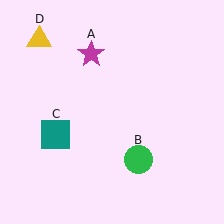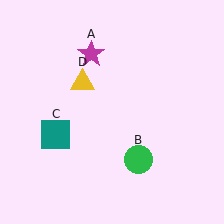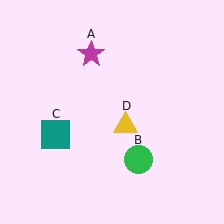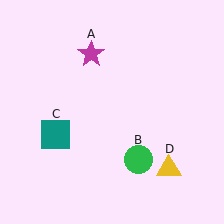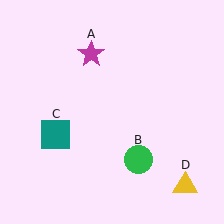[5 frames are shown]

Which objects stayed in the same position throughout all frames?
Magenta star (object A) and green circle (object B) and teal square (object C) remained stationary.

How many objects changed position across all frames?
1 object changed position: yellow triangle (object D).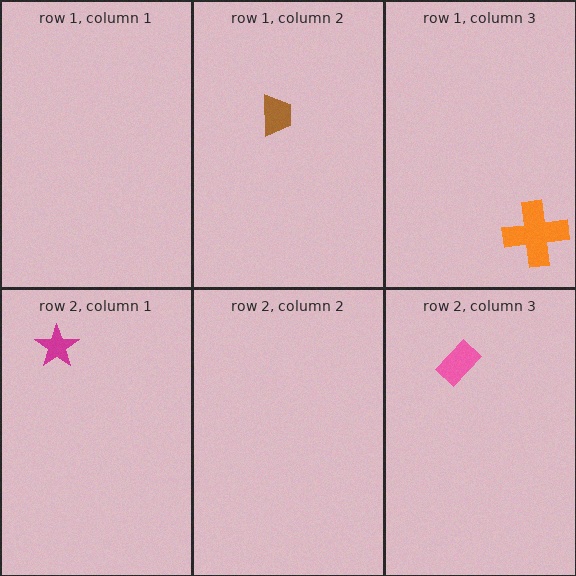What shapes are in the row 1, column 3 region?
The orange cross.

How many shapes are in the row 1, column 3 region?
1.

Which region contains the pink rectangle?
The row 2, column 3 region.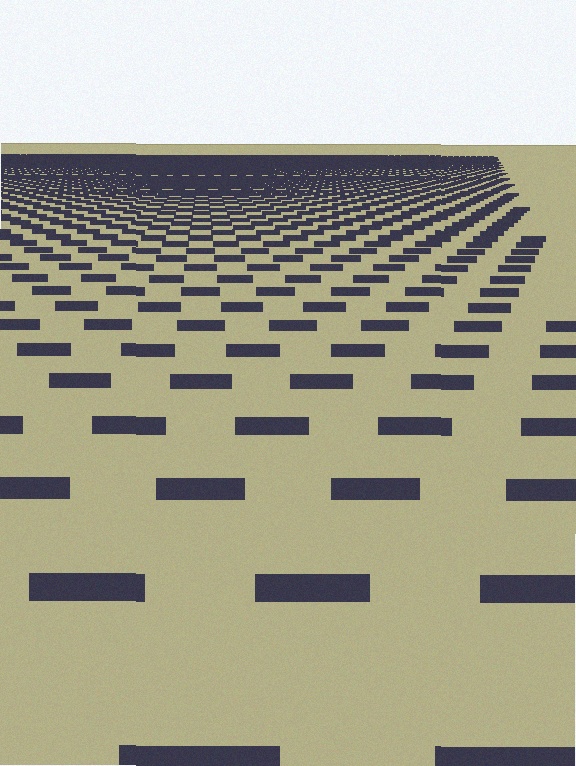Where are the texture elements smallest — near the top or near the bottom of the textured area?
Near the top.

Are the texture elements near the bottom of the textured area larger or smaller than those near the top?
Larger. Near the bottom, elements are closer to the viewer and appear at a bigger on-screen size.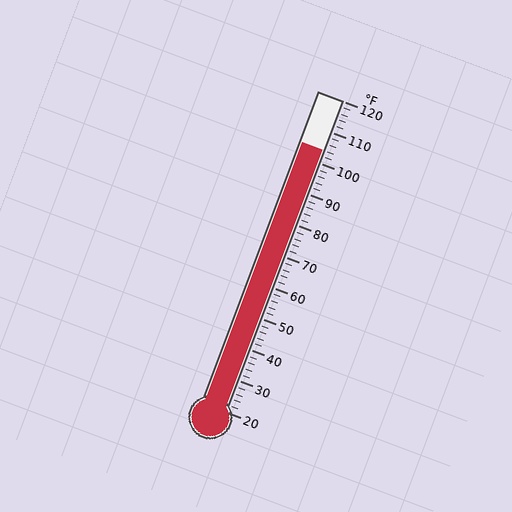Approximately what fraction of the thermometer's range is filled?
The thermometer is filled to approximately 85% of its range.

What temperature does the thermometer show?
The thermometer shows approximately 104°F.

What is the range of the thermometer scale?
The thermometer scale ranges from 20°F to 120°F.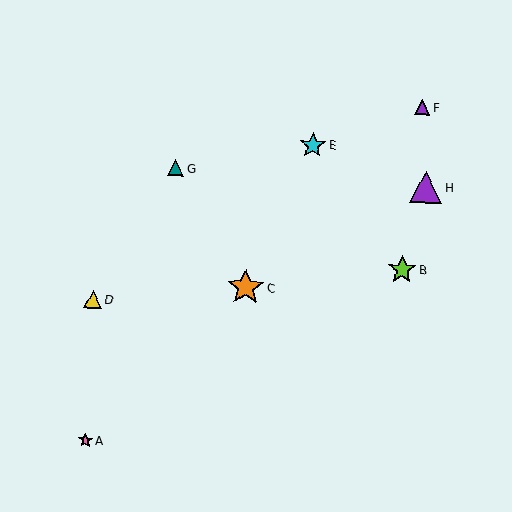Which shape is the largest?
The orange star (labeled C) is the largest.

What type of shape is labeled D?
Shape D is a yellow triangle.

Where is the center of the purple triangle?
The center of the purple triangle is at (422, 107).